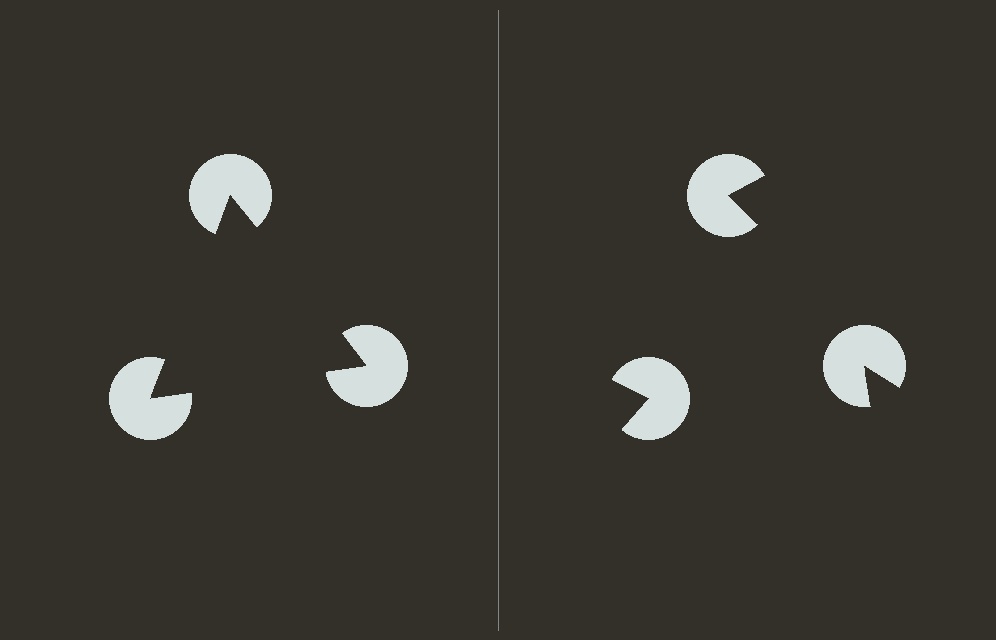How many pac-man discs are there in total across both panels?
6 — 3 on each side.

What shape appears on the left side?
An illusory triangle.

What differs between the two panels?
The pac-man discs are positioned identically on both sides; only the wedge orientations differ. On the left they align to a triangle; on the right they are misaligned.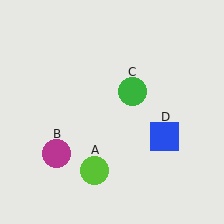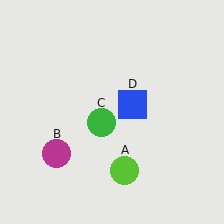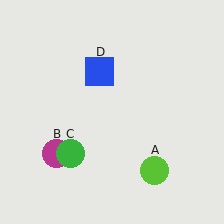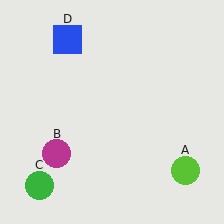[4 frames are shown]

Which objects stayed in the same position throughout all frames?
Magenta circle (object B) remained stationary.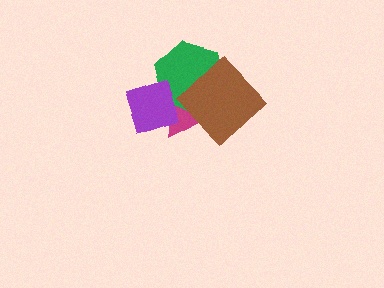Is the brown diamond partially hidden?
No, no other shape covers it.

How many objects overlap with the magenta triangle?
3 objects overlap with the magenta triangle.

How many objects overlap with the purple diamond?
2 objects overlap with the purple diamond.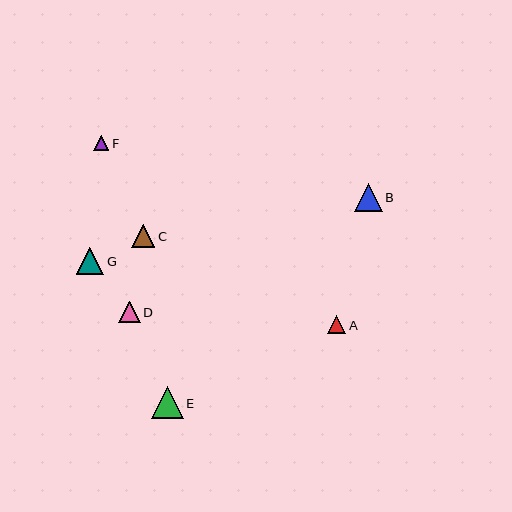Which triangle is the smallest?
Triangle F is the smallest with a size of approximately 16 pixels.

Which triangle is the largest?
Triangle E is the largest with a size of approximately 32 pixels.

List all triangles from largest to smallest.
From largest to smallest: E, B, G, C, D, A, F.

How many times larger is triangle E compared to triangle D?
Triangle E is approximately 1.5 times the size of triangle D.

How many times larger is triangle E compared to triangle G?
Triangle E is approximately 1.2 times the size of triangle G.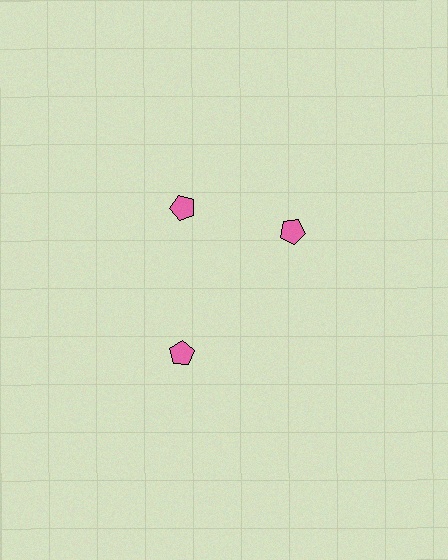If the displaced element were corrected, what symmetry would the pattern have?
It would have 3-fold rotational symmetry — the pattern would map onto itself every 120 degrees.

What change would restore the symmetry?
The symmetry would be restored by rotating it back into even spacing with its neighbors so that all 3 pentagons sit at equal angles and equal distance from the center.